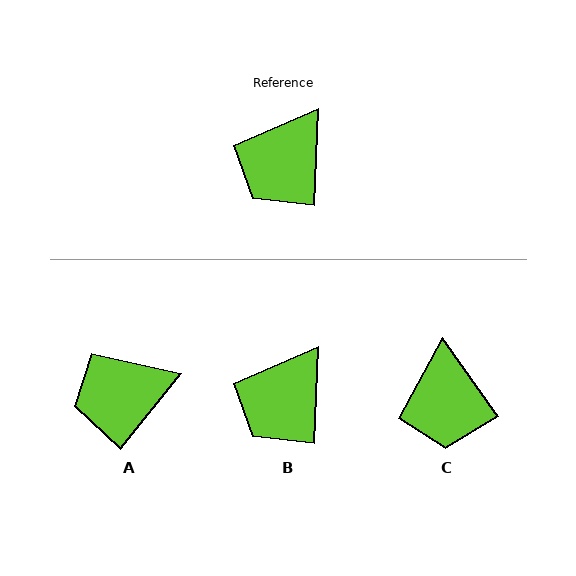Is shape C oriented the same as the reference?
No, it is off by about 38 degrees.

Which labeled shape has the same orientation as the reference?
B.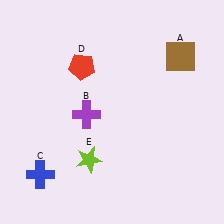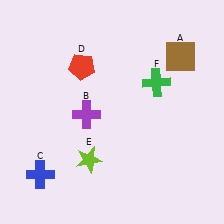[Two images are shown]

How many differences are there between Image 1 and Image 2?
There is 1 difference between the two images.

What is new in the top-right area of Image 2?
A green cross (F) was added in the top-right area of Image 2.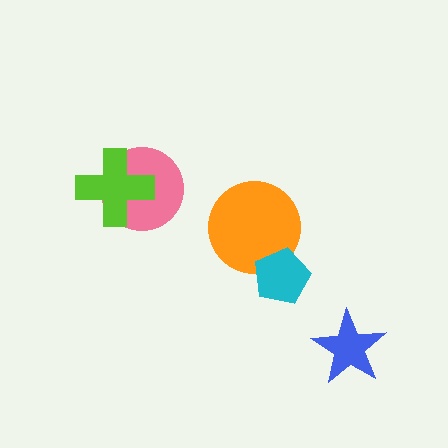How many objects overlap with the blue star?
0 objects overlap with the blue star.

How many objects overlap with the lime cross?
1 object overlaps with the lime cross.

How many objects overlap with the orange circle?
1 object overlaps with the orange circle.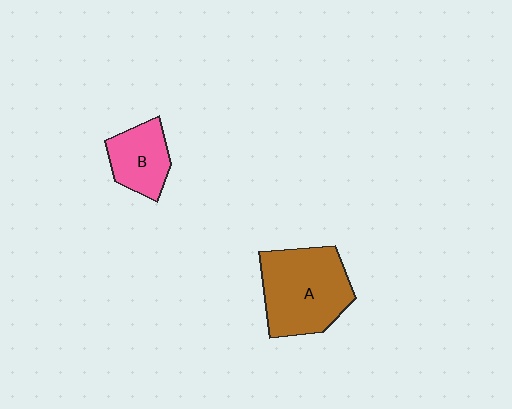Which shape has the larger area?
Shape A (brown).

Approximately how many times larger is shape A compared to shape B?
Approximately 1.9 times.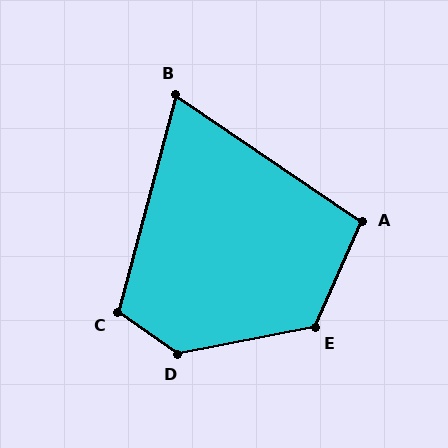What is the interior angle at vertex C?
Approximately 110 degrees (obtuse).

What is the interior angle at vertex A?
Approximately 100 degrees (obtuse).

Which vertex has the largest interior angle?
D, at approximately 134 degrees.